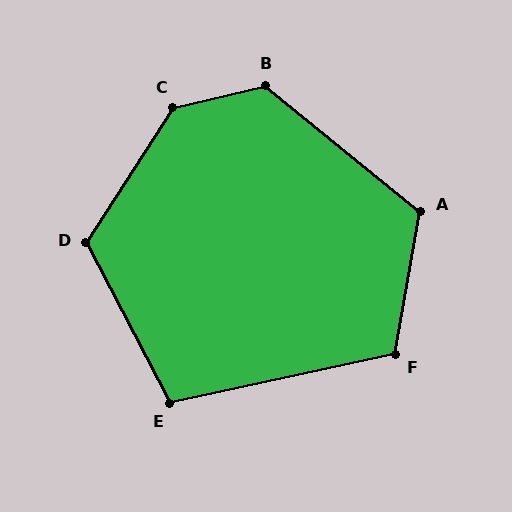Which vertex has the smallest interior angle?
E, at approximately 105 degrees.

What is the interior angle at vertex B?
Approximately 128 degrees (obtuse).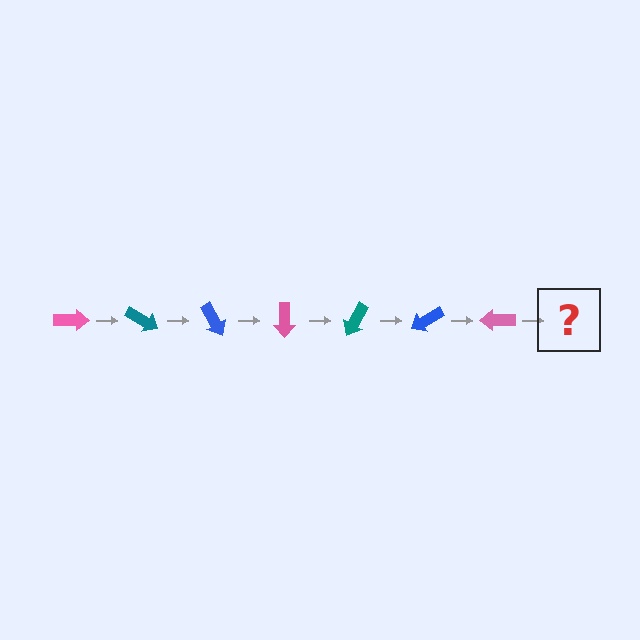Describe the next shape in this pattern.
It should be a teal arrow, rotated 210 degrees from the start.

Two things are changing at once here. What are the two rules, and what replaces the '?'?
The two rules are that it rotates 30 degrees each step and the color cycles through pink, teal, and blue. The '?' should be a teal arrow, rotated 210 degrees from the start.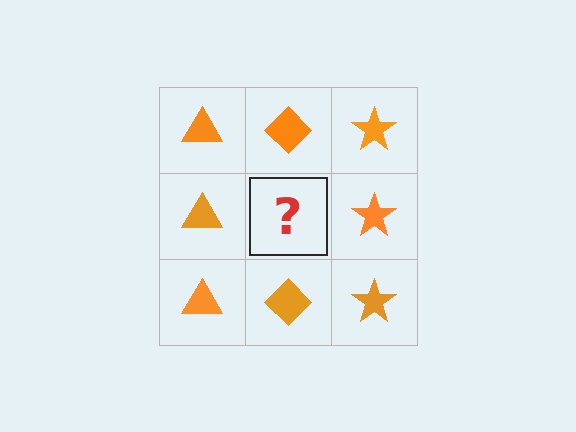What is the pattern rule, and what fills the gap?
The rule is that each column has a consistent shape. The gap should be filled with an orange diamond.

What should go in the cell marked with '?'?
The missing cell should contain an orange diamond.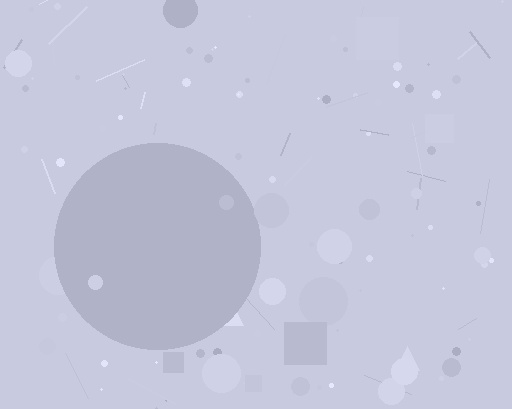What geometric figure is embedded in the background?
A circle is embedded in the background.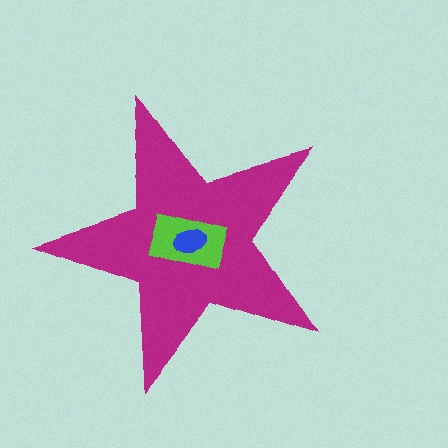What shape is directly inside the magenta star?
The lime rectangle.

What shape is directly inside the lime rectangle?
The blue ellipse.